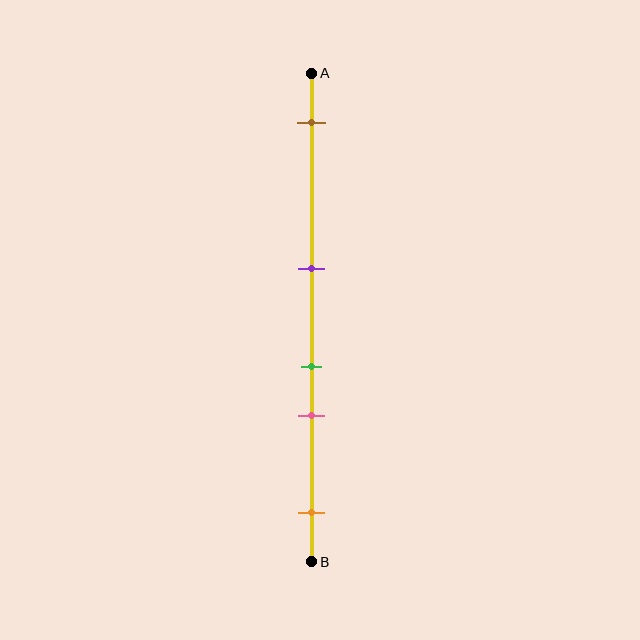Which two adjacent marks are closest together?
The green and pink marks are the closest adjacent pair.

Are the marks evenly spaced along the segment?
No, the marks are not evenly spaced.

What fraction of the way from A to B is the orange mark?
The orange mark is approximately 90% (0.9) of the way from A to B.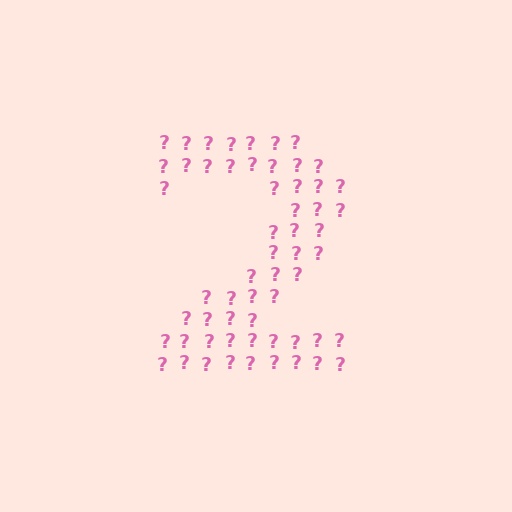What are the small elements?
The small elements are question marks.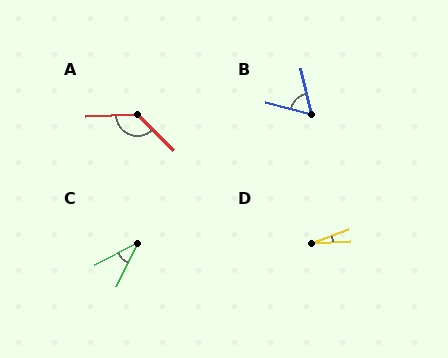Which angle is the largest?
A, at approximately 132 degrees.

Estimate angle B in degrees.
Approximately 63 degrees.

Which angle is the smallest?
D, at approximately 18 degrees.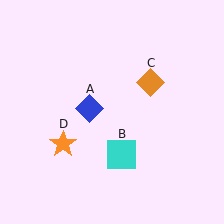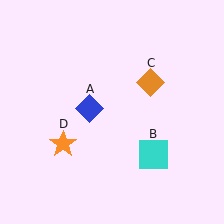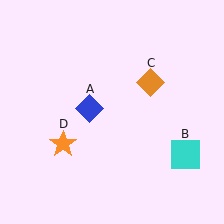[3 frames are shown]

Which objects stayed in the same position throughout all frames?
Blue diamond (object A) and orange diamond (object C) and orange star (object D) remained stationary.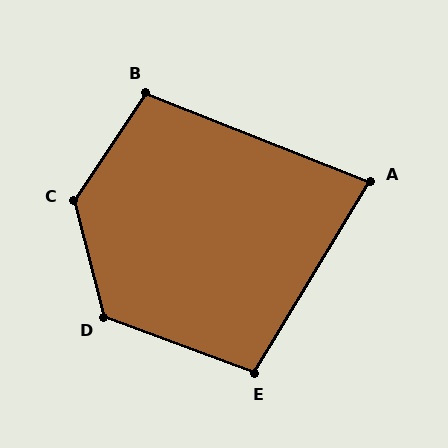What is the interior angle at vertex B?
Approximately 103 degrees (obtuse).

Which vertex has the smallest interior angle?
A, at approximately 80 degrees.